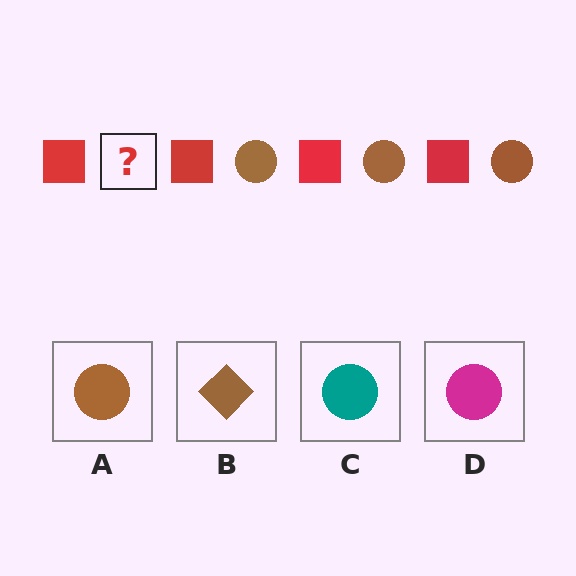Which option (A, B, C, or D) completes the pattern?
A.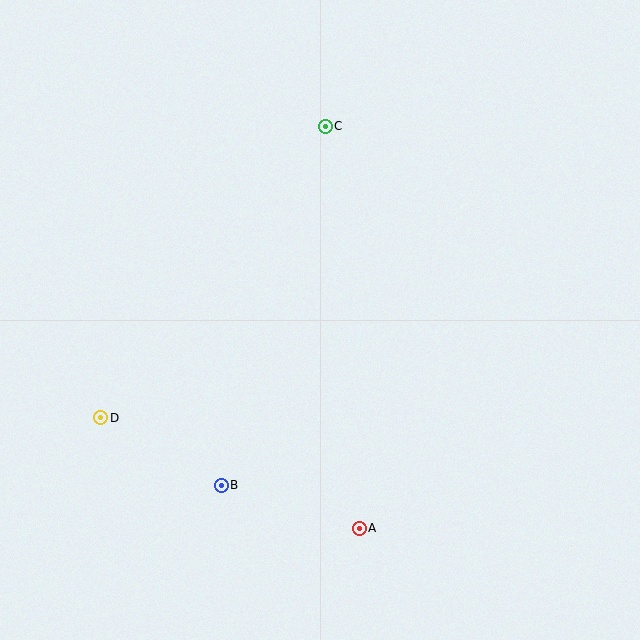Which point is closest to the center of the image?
Point B at (221, 485) is closest to the center.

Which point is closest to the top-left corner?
Point C is closest to the top-left corner.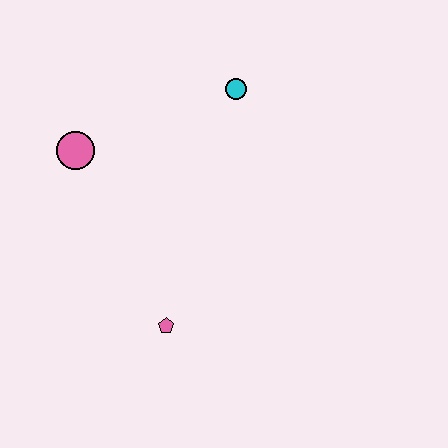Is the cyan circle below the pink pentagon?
No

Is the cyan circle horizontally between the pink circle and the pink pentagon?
No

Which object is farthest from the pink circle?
The pink pentagon is farthest from the pink circle.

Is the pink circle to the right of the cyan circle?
No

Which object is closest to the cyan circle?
The pink circle is closest to the cyan circle.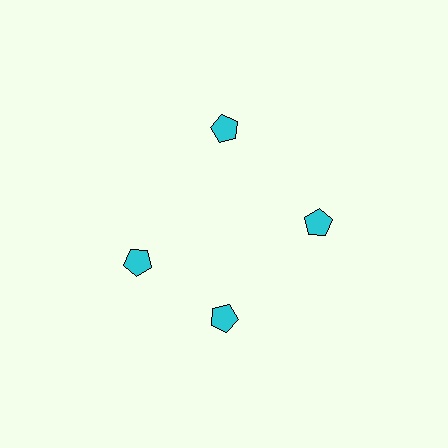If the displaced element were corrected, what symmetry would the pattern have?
It would have 4-fold rotational symmetry — the pattern would map onto itself every 90 degrees.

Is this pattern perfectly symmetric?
No. The 4 cyan pentagons are arranged in a ring, but one element near the 9 o'clock position is rotated out of alignment along the ring, breaking the 4-fold rotational symmetry.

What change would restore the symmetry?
The symmetry would be restored by rotating it back into even spacing with its neighbors so that all 4 pentagons sit at equal angles and equal distance from the center.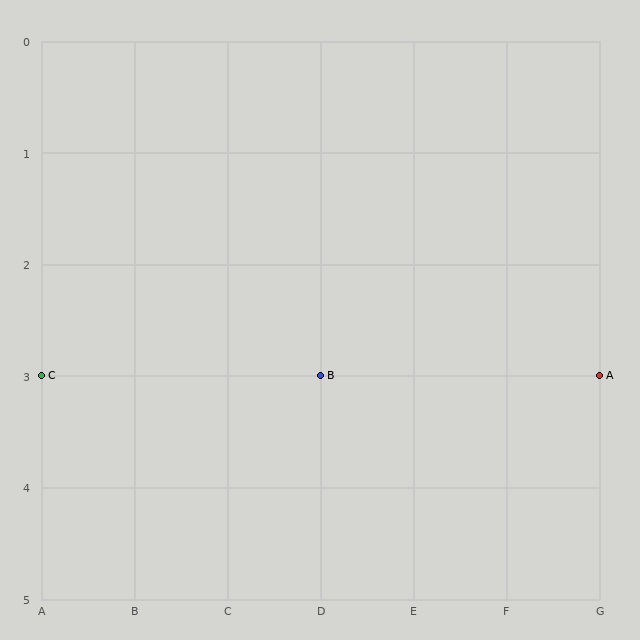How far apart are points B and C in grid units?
Points B and C are 3 columns apart.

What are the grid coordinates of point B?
Point B is at grid coordinates (D, 3).